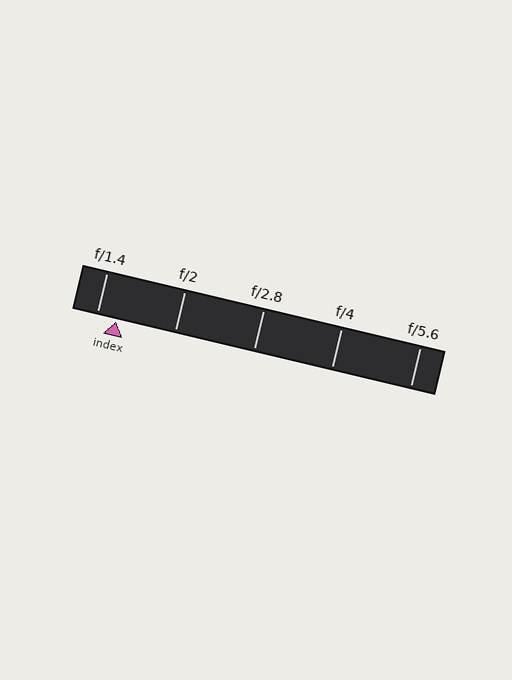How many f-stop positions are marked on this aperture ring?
There are 5 f-stop positions marked.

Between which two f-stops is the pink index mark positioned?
The index mark is between f/1.4 and f/2.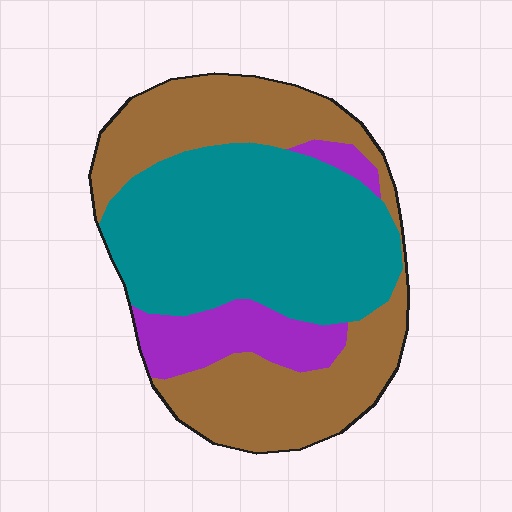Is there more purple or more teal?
Teal.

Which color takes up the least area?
Purple, at roughly 15%.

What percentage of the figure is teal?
Teal covers about 45% of the figure.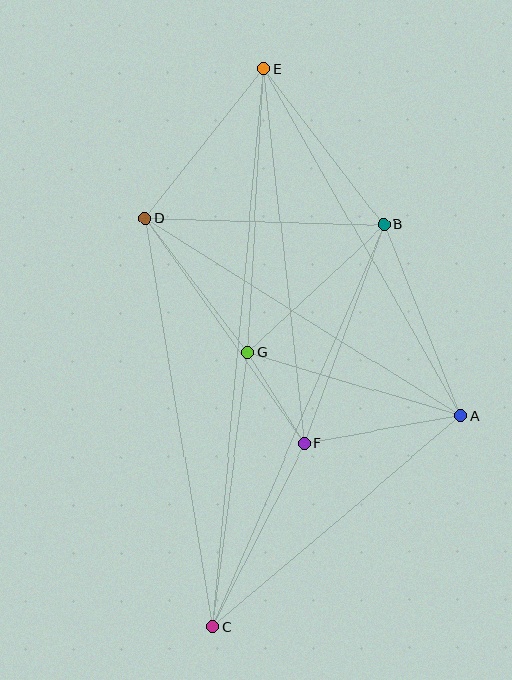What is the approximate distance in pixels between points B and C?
The distance between B and C is approximately 437 pixels.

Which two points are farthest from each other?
Points C and E are farthest from each other.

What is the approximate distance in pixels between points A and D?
The distance between A and D is approximately 372 pixels.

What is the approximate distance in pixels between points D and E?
The distance between D and E is approximately 191 pixels.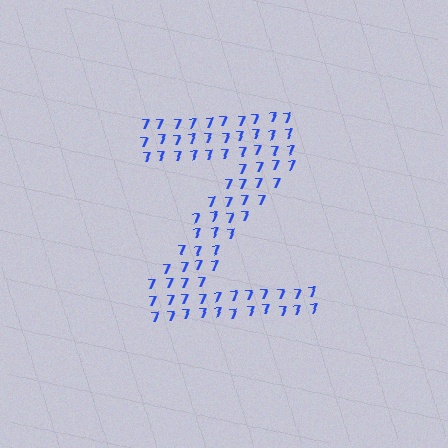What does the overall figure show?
The overall figure shows the letter Z.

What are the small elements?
The small elements are digit 7's.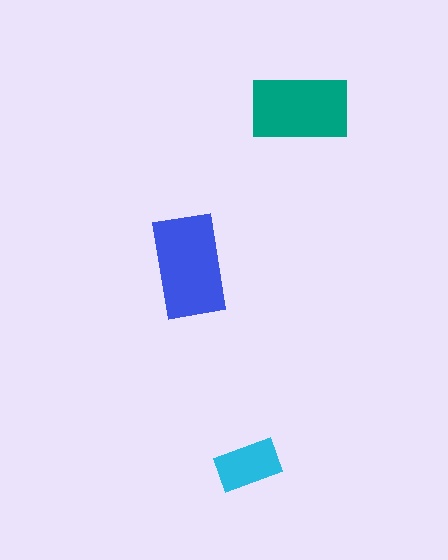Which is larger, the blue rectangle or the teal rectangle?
The blue one.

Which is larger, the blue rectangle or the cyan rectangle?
The blue one.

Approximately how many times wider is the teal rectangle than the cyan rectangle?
About 1.5 times wider.